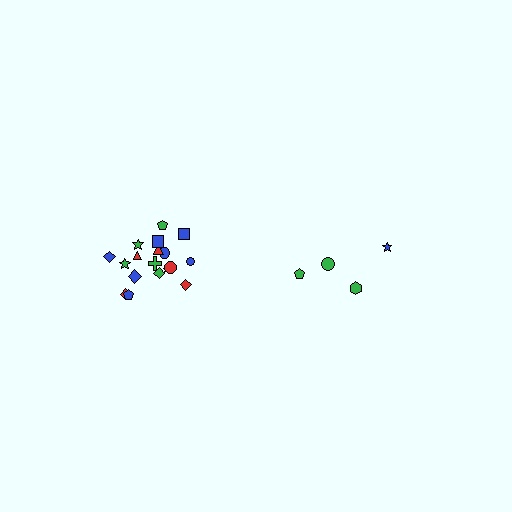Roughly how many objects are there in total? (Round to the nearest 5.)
Roughly 20 objects in total.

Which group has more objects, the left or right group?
The left group.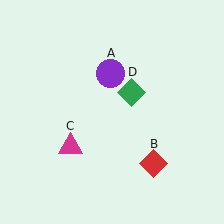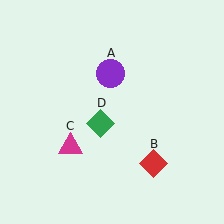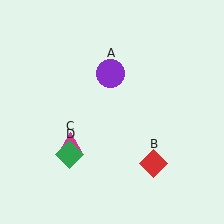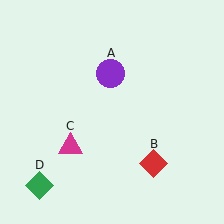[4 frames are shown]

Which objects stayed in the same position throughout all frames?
Purple circle (object A) and red diamond (object B) and magenta triangle (object C) remained stationary.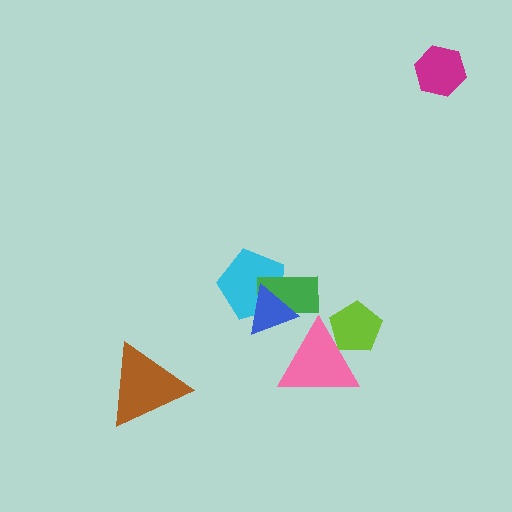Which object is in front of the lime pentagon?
The pink triangle is in front of the lime pentagon.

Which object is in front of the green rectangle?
The blue triangle is in front of the green rectangle.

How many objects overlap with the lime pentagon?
1 object overlaps with the lime pentagon.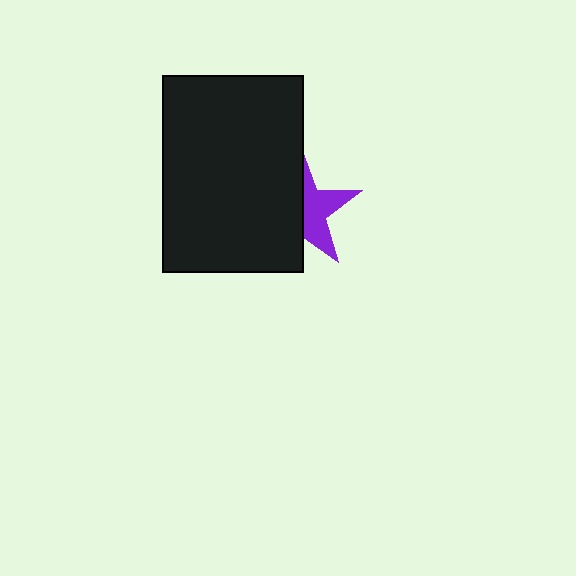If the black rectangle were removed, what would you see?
You would see the complete purple star.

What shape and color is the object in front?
The object in front is a black rectangle.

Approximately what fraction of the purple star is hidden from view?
Roughly 54% of the purple star is hidden behind the black rectangle.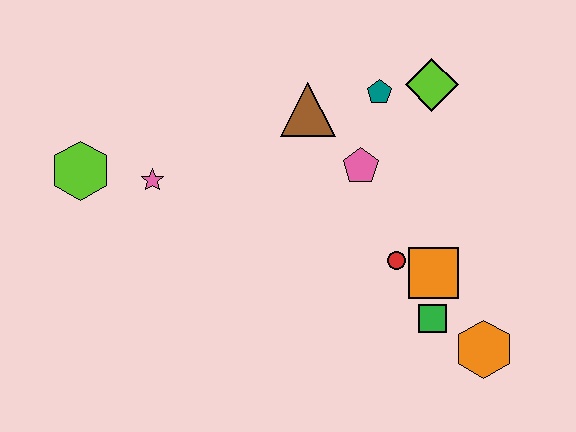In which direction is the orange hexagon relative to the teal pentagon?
The orange hexagon is below the teal pentagon.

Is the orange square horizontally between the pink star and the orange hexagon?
Yes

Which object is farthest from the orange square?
The lime hexagon is farthest from the orange square.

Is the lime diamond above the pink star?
Yes